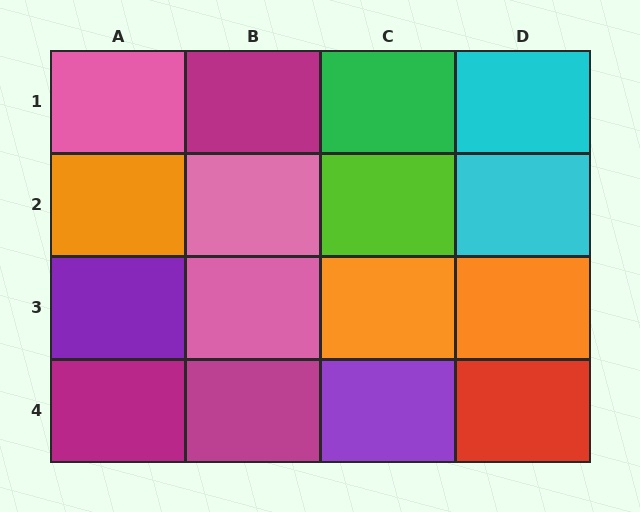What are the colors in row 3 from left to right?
Purple, pink, orange, orange.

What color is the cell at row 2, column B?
Pink.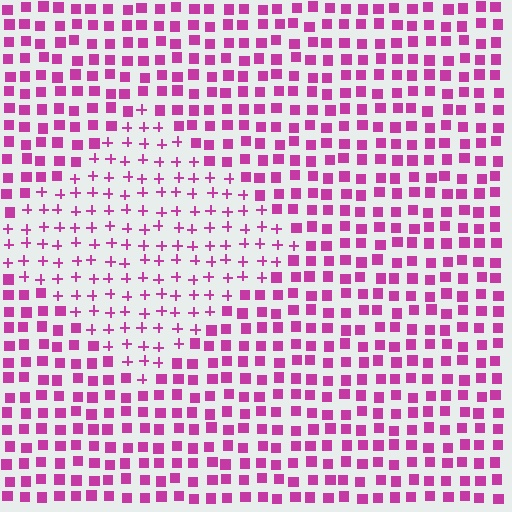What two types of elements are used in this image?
The image uses plus signs inside the diamond region and squares outside it.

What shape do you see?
I see a diamond.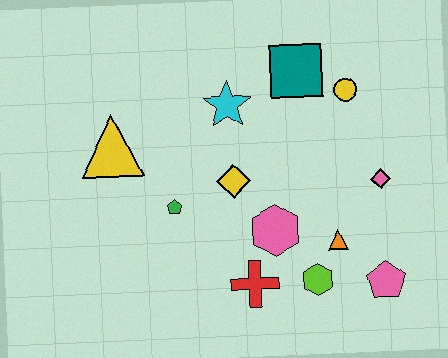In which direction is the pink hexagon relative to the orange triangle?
The pink hexagon is to the left of the orange triangle.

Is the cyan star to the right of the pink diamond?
No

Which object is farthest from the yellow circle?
The yellow triangle is farthest from the yellow circle.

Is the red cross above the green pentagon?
No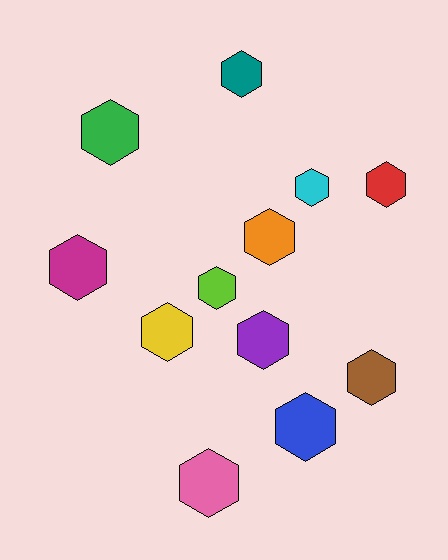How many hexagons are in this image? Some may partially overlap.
There are 12 hexagons.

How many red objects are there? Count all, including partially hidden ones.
There is 1 red object.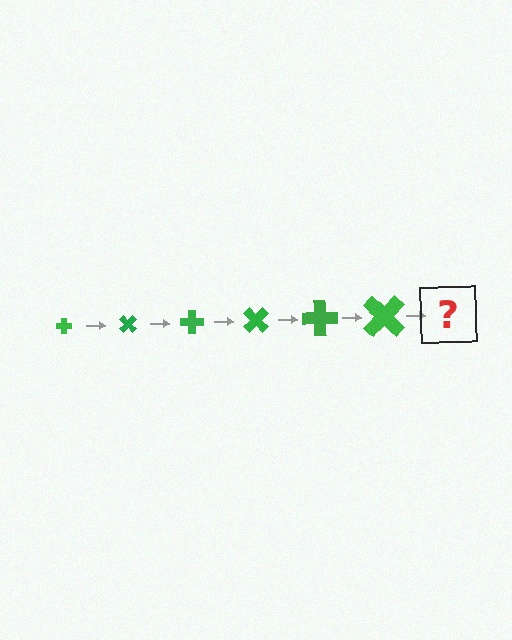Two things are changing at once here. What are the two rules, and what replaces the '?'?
The two rules are that the cross grows larger each step and it rotates 45 degrees each step. The '?' should be a cross, larger than the previous one and rotated 270 degrees from the start.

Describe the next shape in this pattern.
It should be a cross, larger than the previous one and rotated 270 degrees from the start.